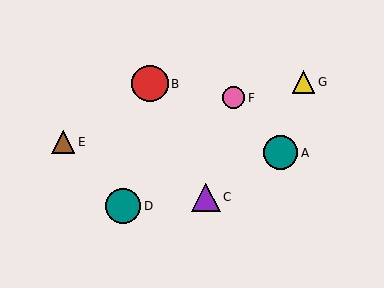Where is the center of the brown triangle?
The center of the brown triangle is at (63, 142).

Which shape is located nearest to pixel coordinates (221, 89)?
The pink circle (labeled F) at (234, 98) is nearest to that location.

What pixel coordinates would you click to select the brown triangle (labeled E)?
Click at (63, 142) to select the brown triangle E.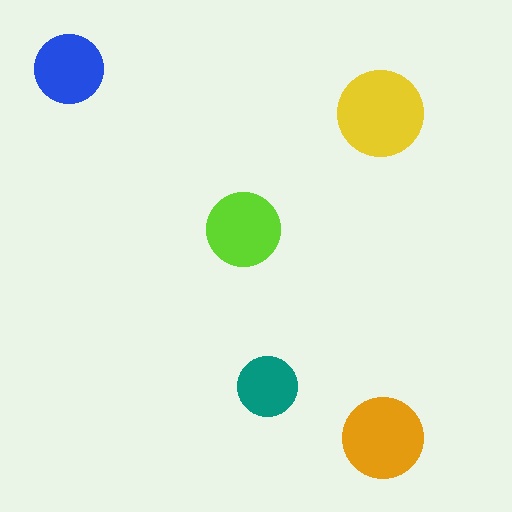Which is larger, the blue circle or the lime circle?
The lime one.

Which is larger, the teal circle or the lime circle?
The lime one.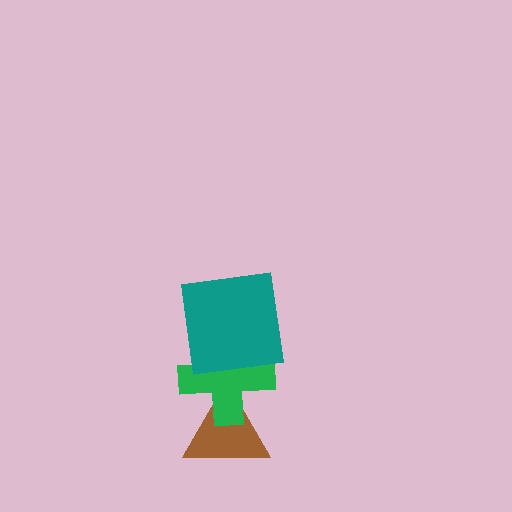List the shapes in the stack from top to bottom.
From top to bottom: the teal square, the green cross, the brown triangle.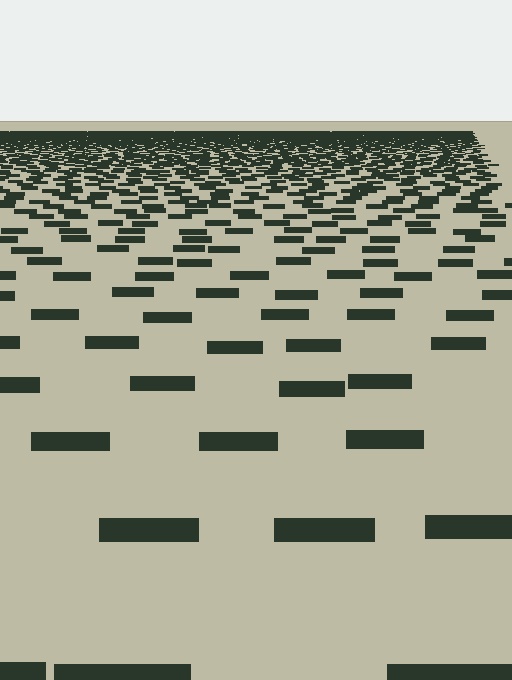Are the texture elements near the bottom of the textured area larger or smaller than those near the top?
Larger. Near the bottom, elements are closer to the viewer and appear at a bigger on-screen size.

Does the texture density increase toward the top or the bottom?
Density increases toward the top.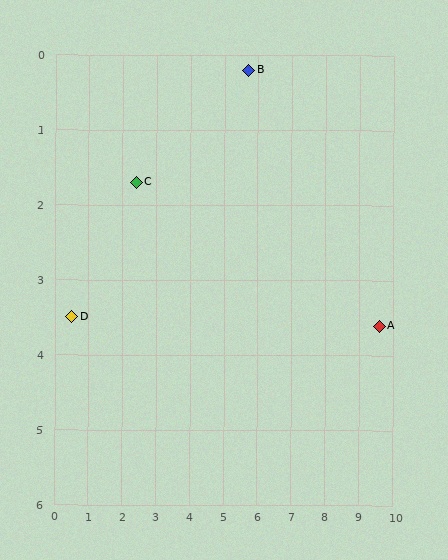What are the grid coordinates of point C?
Point C is at approximately (2.4, 1.7).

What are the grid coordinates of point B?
Point B is at approximately (5.7, 0.2).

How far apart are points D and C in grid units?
Points D and C are about 2.6 grid units apart.